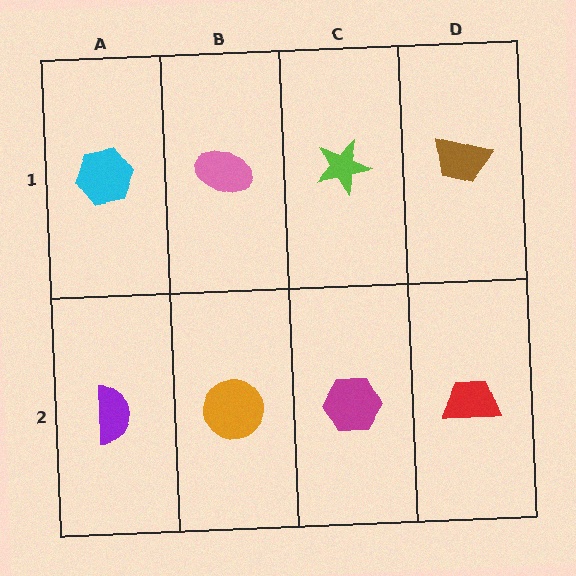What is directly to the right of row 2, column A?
An orange circle.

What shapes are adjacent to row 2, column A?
A cyan hexagon (row 1, column A), an orange circle (row 2, column B).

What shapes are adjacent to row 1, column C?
A magenta hexagon (row 2, column C), a pink ellipse (row 1, column B), a brown trapezoid (row 1, column D).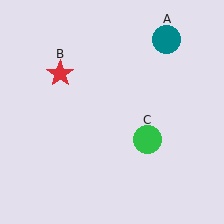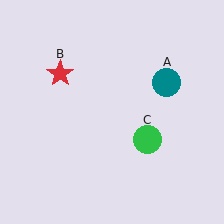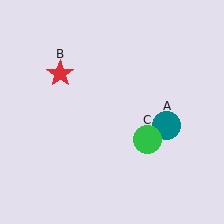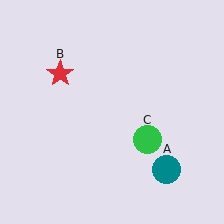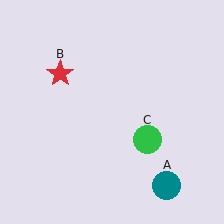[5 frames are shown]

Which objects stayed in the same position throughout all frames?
Red star (object B) and green circle (object C) remained stationary.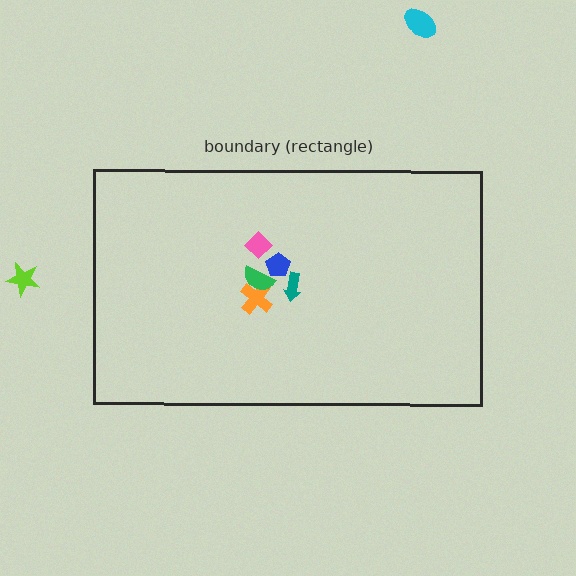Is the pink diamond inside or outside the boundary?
Inside.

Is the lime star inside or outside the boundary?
Outside.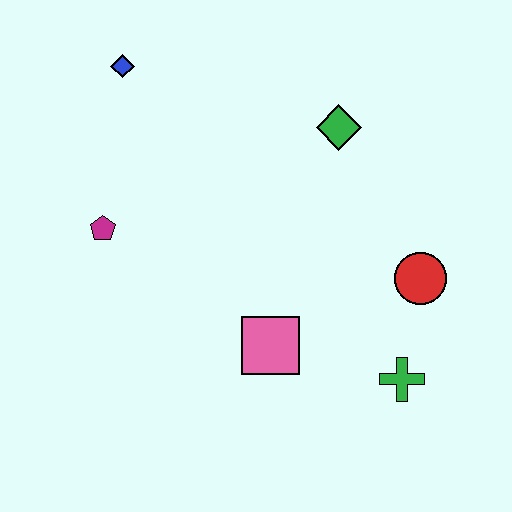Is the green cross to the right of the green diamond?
Yes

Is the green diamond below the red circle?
No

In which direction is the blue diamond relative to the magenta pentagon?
The blue diamond is above the magenta pentagon.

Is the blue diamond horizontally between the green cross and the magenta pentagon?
Yes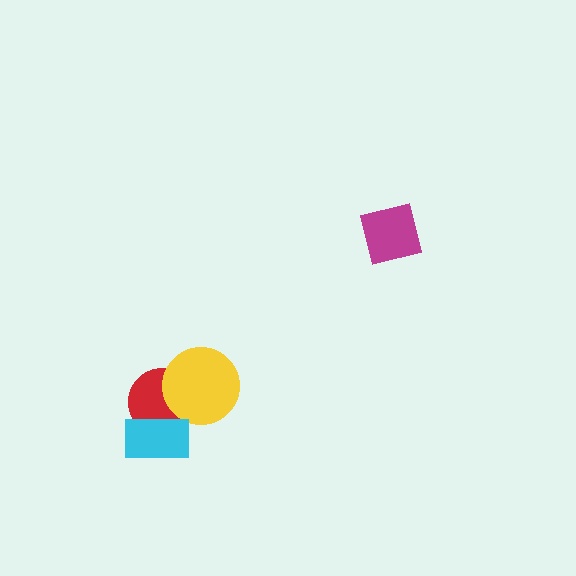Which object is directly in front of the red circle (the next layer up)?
The yellow circle is directly in front of the red circle.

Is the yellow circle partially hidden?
No, no other shape covers it.